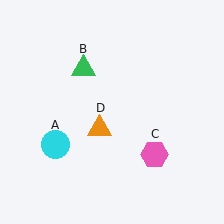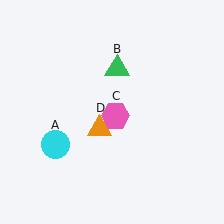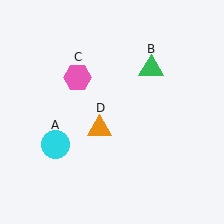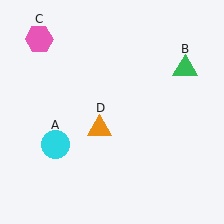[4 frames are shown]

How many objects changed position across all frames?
2 objects changed position: green triangle (object B), pink hexagon (object C).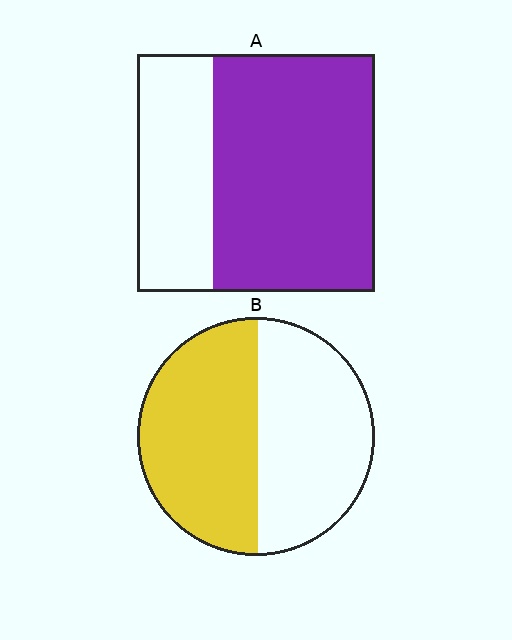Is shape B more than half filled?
Roughly half.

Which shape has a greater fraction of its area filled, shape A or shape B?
Shape A.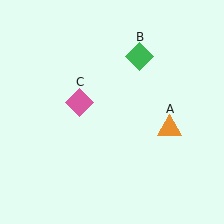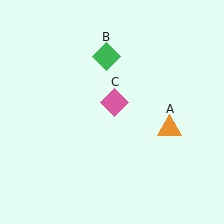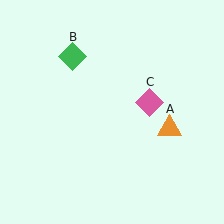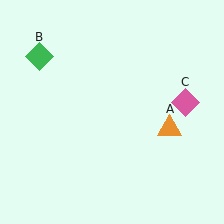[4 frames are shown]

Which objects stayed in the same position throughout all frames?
Orange triangle (object A) remained stationary.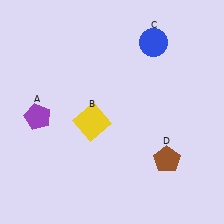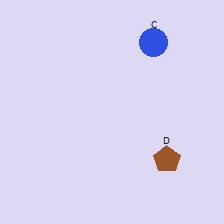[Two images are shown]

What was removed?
The purple pentagon (A), the yellow square (B) were removed in Image 2.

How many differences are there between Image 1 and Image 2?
There are 2 differences between the two images.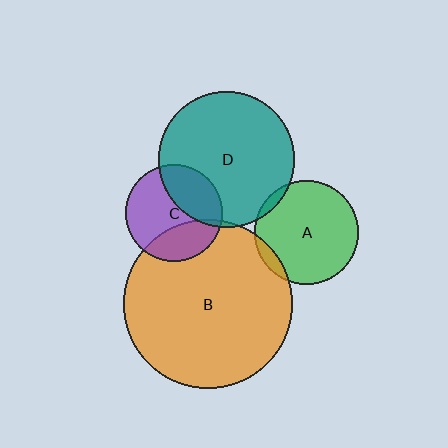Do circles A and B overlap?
Yes.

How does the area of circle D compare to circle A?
Approximately 1.7 times.